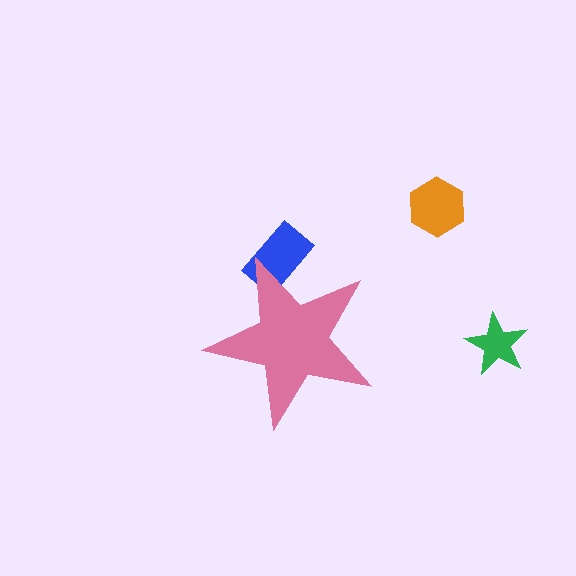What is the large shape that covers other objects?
A pink star.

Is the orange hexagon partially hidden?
No, the orange hexagon is fully visible.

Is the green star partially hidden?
No, the green star is fully visible.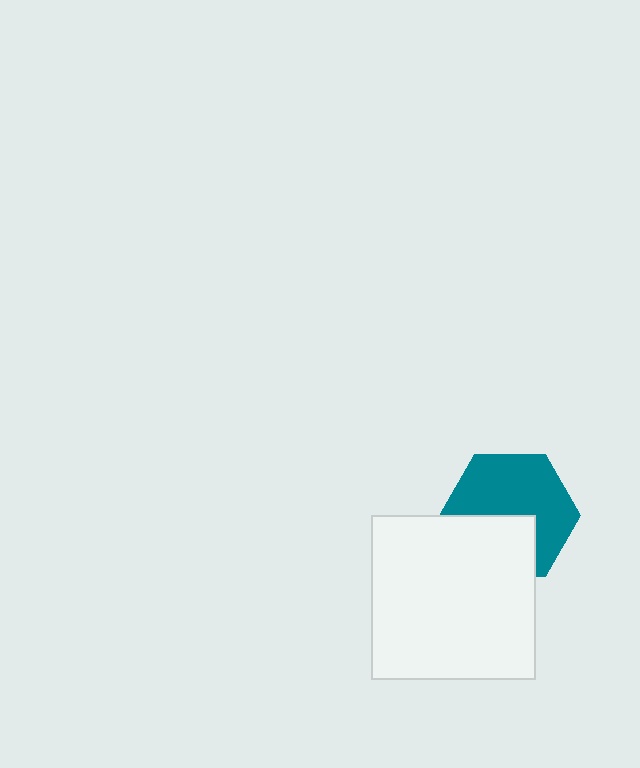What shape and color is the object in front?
The object in front is a white square.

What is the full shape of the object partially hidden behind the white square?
The partially hidden object is a teal hexagon.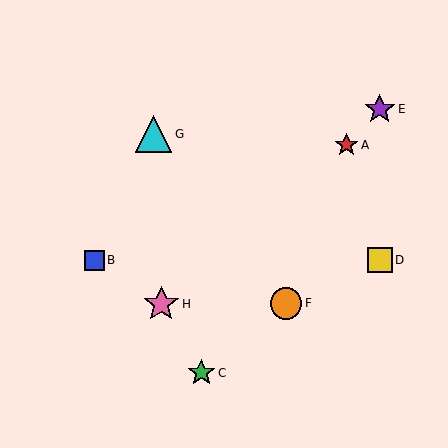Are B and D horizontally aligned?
Yes, both are at y≈260.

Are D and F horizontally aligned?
No, D is at y≈260 and F is at y≈303.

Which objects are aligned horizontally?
Objects B, D are aligned horizontally.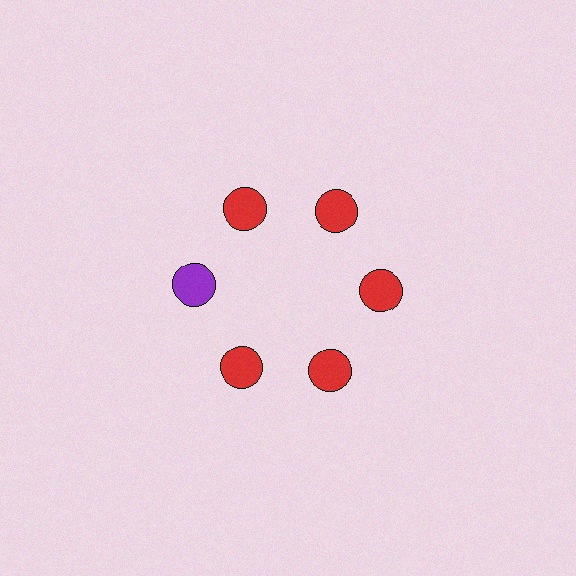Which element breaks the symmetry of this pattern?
The purple circle at roughly the 9 o'clock position breaks the symmetry. All other shapes are red circles.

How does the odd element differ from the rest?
It has a different color: purple instead of red.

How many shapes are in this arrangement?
There are 6 shapes arranged in a ring pattern.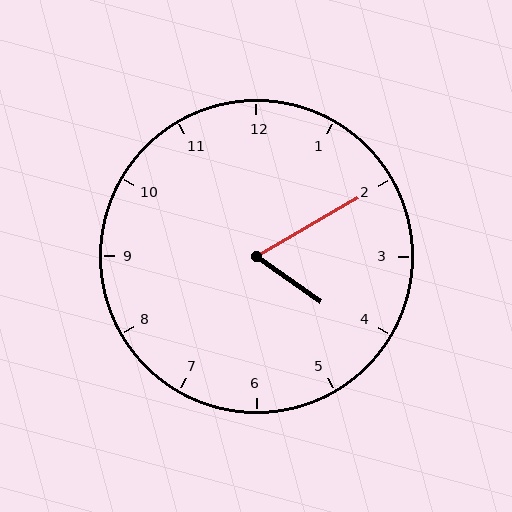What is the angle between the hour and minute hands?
Approximately 65 degrees.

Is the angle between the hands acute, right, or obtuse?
It is acute.